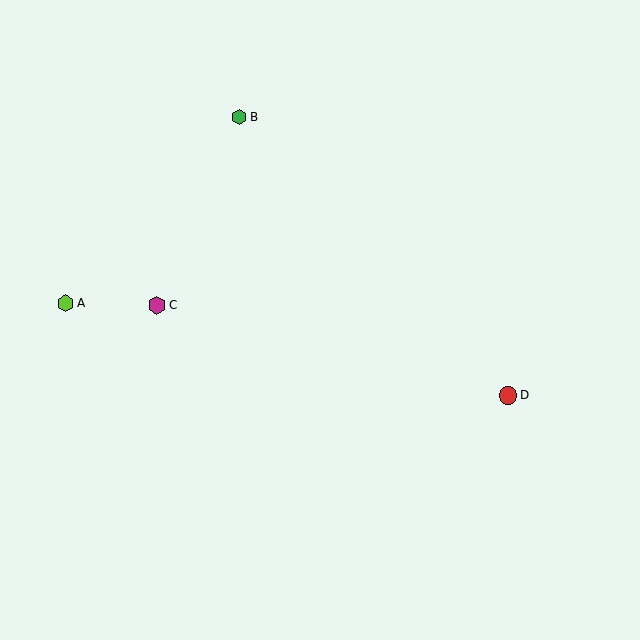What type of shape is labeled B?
Shape B is a green hexagon.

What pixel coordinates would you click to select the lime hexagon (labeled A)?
Click at (66, 303) to select the lime hexagon A.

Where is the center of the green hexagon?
The center of the green hexagon is at (239, 117).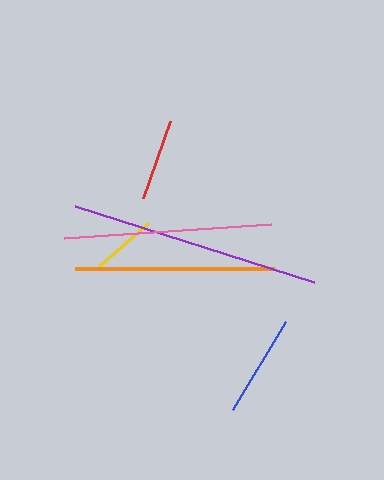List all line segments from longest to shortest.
From longest to shortest: purple, pink, orange, blue, red, yellow.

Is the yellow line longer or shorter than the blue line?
The blue line is longer than the yellow line.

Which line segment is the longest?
The purple line is the longest at approximately 250 pixels.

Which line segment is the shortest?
The yellow line is the shortest at approximately 66 pixels.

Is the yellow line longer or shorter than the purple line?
The purple line is longer than the yellow line.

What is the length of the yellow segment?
The yellow segment is approximately 66 pixels long.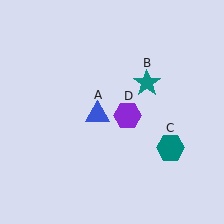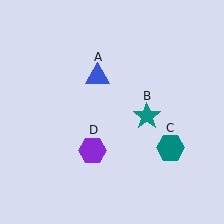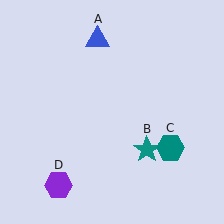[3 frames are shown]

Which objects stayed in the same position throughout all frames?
Teal hexagon (object C) remained stationary.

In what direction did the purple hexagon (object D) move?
The purple hexagon (object D) moved down and to the left.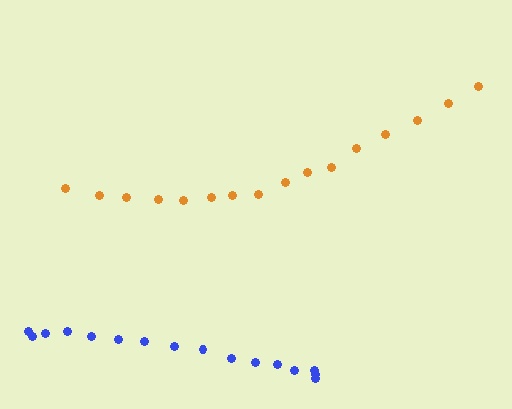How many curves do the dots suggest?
There are 2 distinct paths.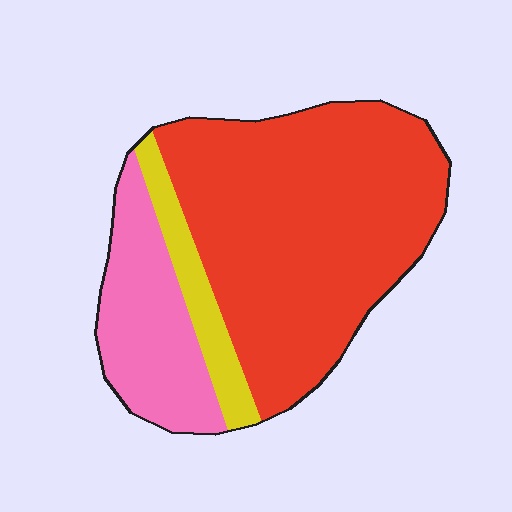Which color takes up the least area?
Yellow, at roughly 10%.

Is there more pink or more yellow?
Pink.